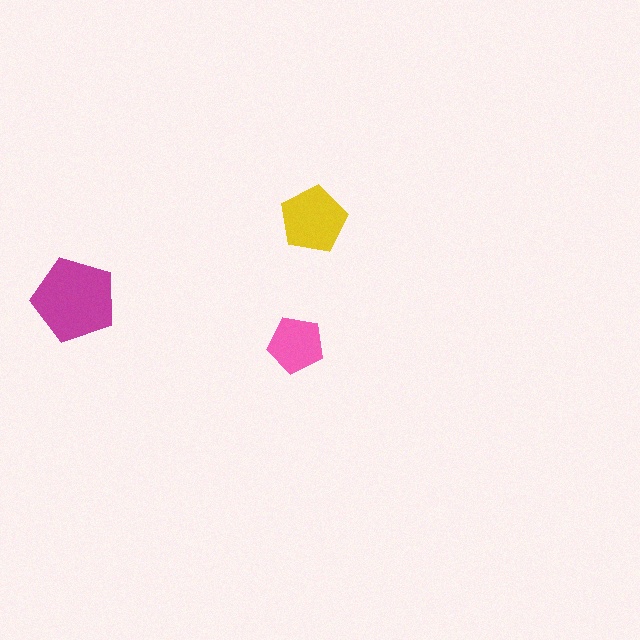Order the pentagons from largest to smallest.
the magenta one, the yellow one, the pink one.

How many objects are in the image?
There are 3 objects in the image.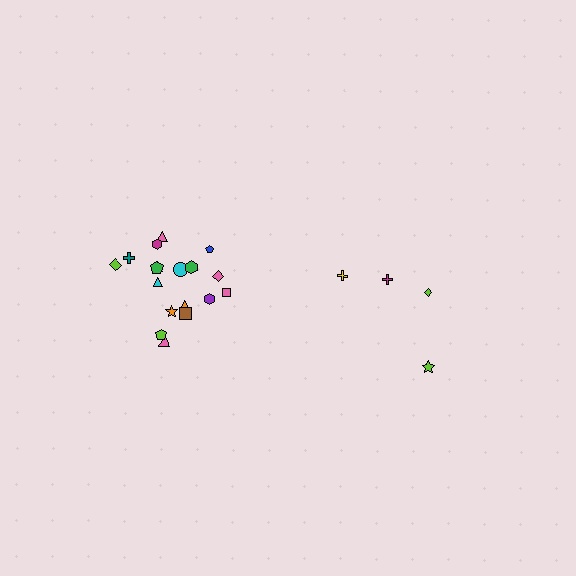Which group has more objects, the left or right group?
The left group.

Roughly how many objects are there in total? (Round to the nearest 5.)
Roughly 20 objects in total.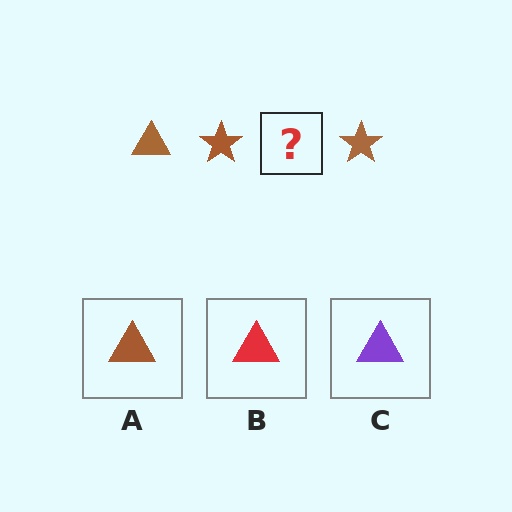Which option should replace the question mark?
Option A.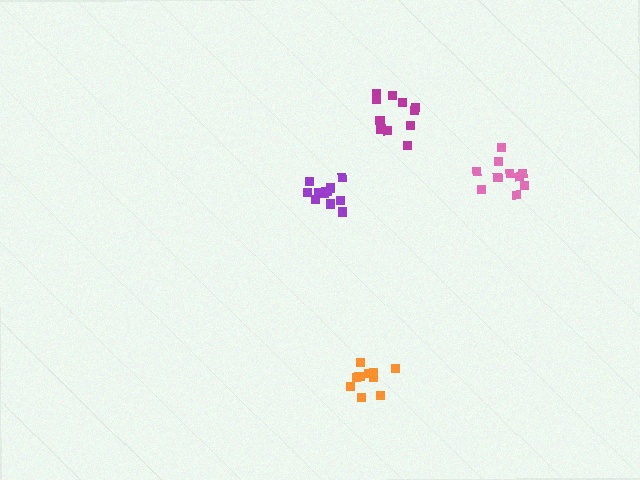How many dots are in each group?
Group 1: 12 dots, Group 2: 10 dots, Group 3: 11 dots, Group 4: 11 dots (44 total).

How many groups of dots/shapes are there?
There are 4 groups.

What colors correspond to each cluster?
The clusters are colored: purple, pink, orange, magenta.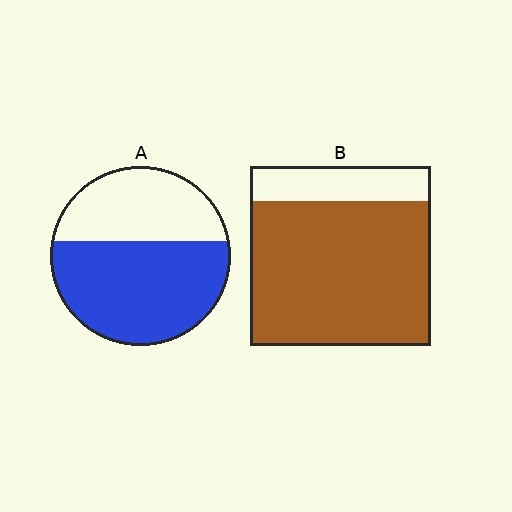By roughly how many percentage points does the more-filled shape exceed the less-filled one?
By roughly 20 percentage points (B over A).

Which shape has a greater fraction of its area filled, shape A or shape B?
Shape B.